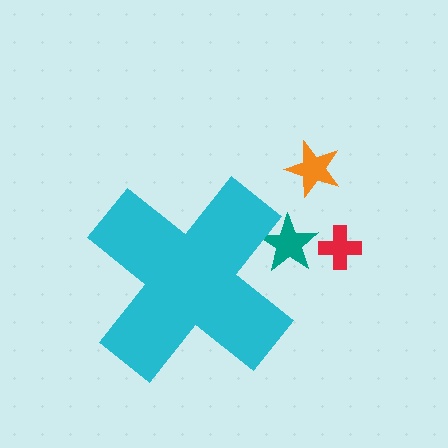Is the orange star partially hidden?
No, the orange star is fully visible.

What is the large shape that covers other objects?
A cyan cross.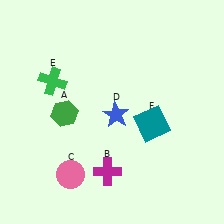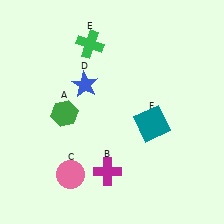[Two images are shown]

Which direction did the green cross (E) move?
The green cross (E) moved right.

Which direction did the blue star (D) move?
The blue star (D) moved left.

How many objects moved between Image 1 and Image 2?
2 objects moved between the two images.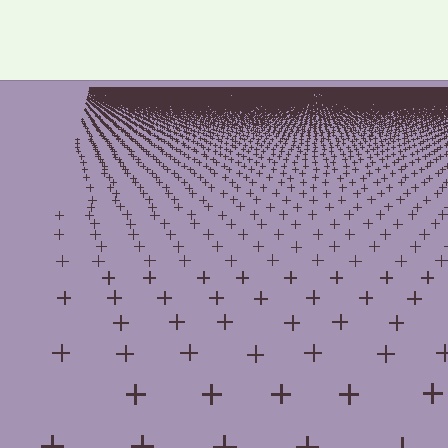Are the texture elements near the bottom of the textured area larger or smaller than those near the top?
Larger. Near the bottom, elements are closer to the viewer and appear at a bigger on-screen size.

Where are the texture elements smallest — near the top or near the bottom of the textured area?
Near the top.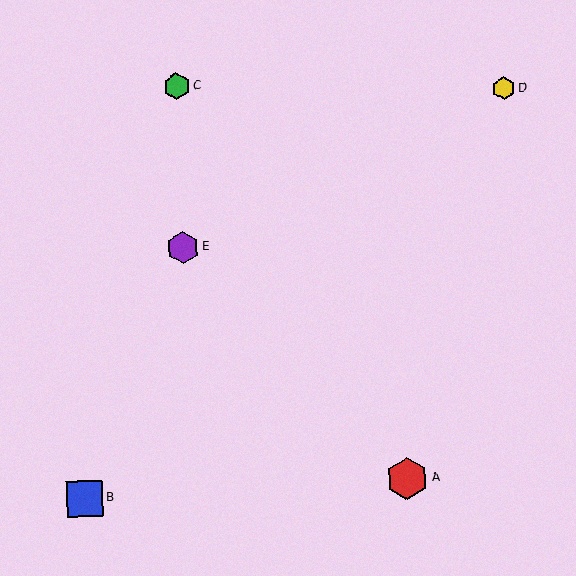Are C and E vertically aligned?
Yes, both are at x≈176.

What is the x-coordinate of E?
Object E is at x≈183.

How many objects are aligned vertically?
2 objects (C, E) are aligned vertically.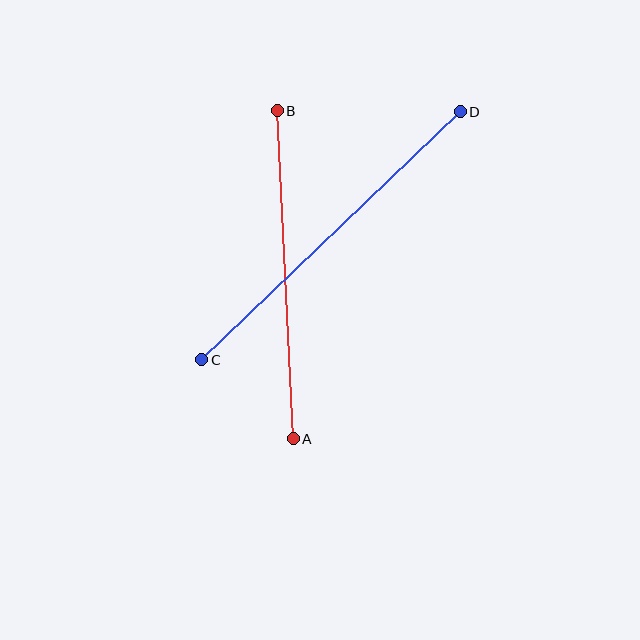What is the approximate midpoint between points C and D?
The midpoint is at approximately (331, 236) pixels.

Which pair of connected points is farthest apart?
Points C and D are farthest apart.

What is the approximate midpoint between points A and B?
The midpoint is at approximately (285, 275) pixels.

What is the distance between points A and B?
The distance is approximately 329 pixels.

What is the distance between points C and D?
The distance is approximately 358 pixels.